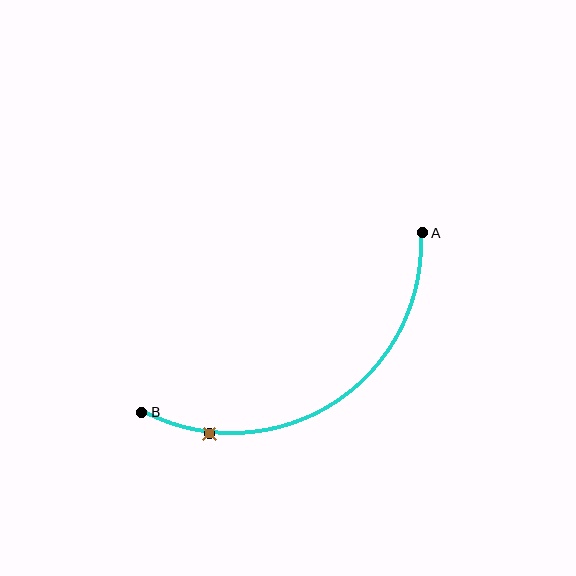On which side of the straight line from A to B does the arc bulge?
The arc bulges below the straight line connecting A and B.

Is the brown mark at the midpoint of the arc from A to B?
No. The brown mark lies on the arc but is closer to endpoint B. The arc midpoint would be at the point on the curve equidistant along the arc from both A and B.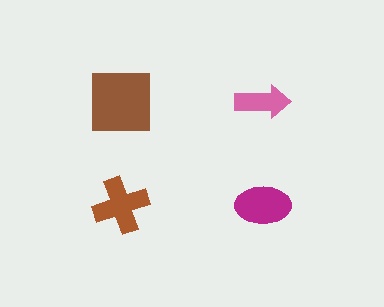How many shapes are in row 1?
2 shapes.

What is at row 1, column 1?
A brown square.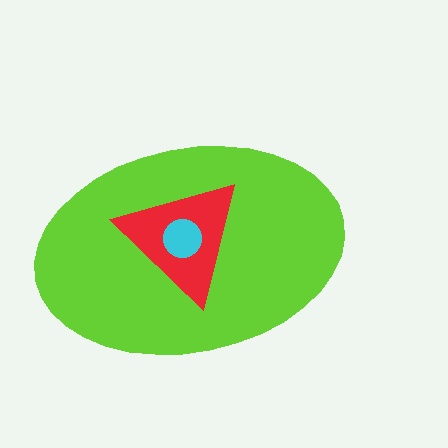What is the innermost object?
The cyan circle.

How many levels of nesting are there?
3.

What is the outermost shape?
The lime ellipse.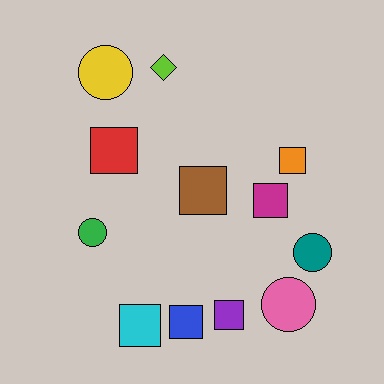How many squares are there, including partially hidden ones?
There are 7 squares.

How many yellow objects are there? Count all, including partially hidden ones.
There is 1 yellow object.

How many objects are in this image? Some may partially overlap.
There are 12 objects.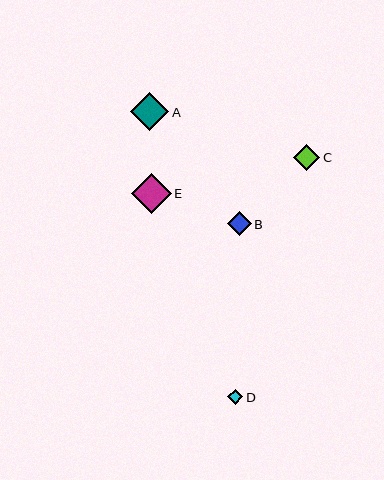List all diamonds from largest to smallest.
From largest to smallest: E, A, C, B, D.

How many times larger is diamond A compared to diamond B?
Diamond A is approximately 1.6 times the size of diamond B.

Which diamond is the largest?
Diamond E is the largest with a size of approximately 39 pixels.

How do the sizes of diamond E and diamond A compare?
Diamond E and diamond A are approximately the same size.